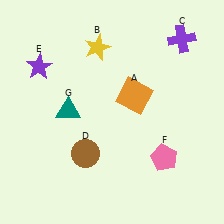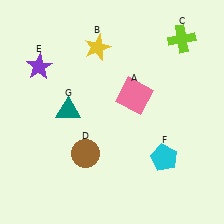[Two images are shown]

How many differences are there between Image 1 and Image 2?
There are 3 differences between the two images.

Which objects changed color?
A changed from orange to pink. C changed from purple to lime. F changed from pink to cyan.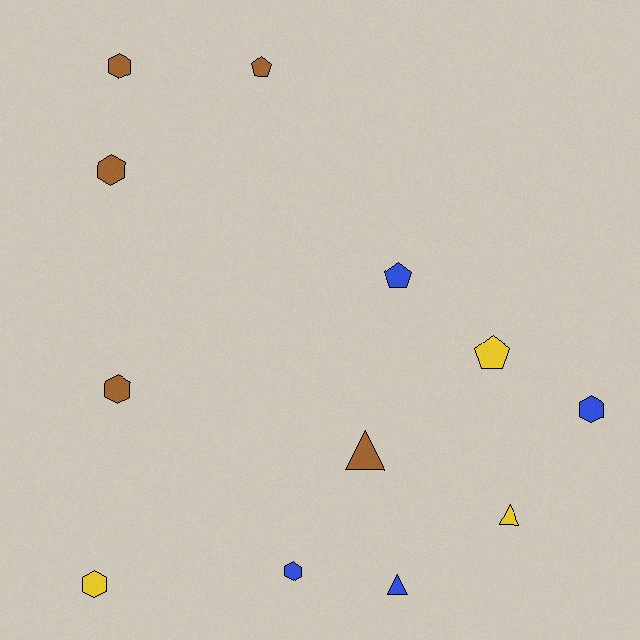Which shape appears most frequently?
Hexagon, with 6 objects.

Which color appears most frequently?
Brown, with 5 objects.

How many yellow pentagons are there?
There is 1 yellow pentagon.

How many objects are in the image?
There are 12 objects.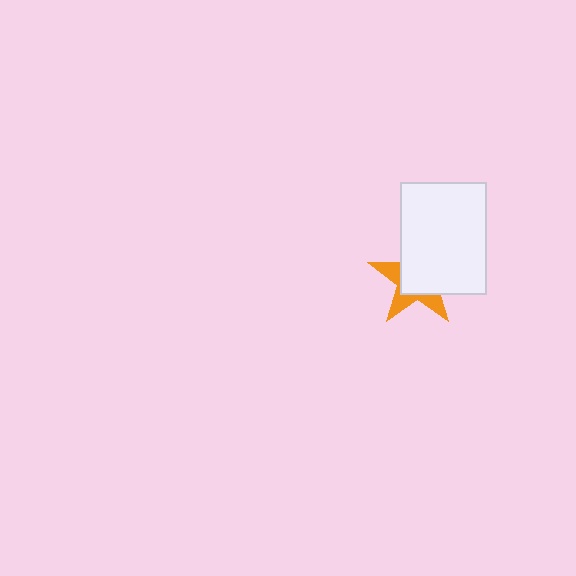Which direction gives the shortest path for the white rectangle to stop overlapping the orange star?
Moving toward the upper-right gives the shortest separation.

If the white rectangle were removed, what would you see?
You would see the complete orange star.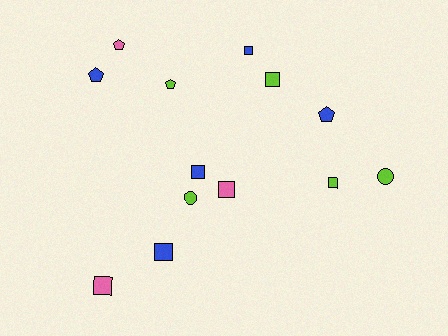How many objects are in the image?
There are 13 objects.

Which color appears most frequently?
Blue, with 5 objects.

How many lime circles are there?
There are 2 lime circles.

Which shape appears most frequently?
Square, with 7 objects.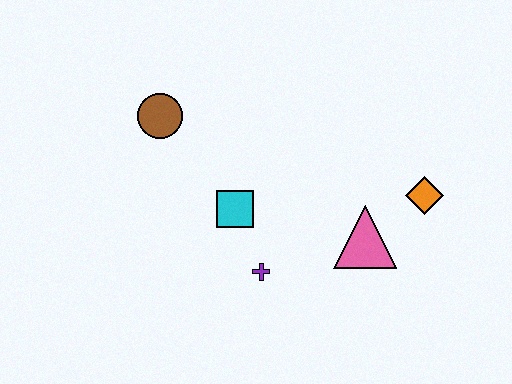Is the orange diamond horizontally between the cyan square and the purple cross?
No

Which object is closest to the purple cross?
The cyan square is closest to the purple cross.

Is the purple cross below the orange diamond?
Yes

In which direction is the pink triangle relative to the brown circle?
The pink triangle is to the right of the brown circle.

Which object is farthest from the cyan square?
The orange diamond is farthest from the cyan square.